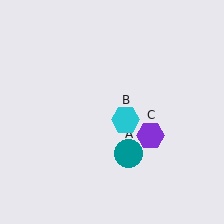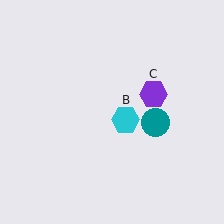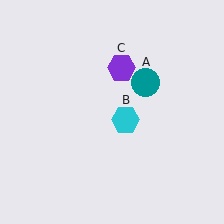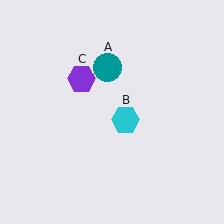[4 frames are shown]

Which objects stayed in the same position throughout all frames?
Cyan hexagon (object B) remained stationary.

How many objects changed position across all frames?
2 objects changed position: teal circle (object A), purple hexagon (object C).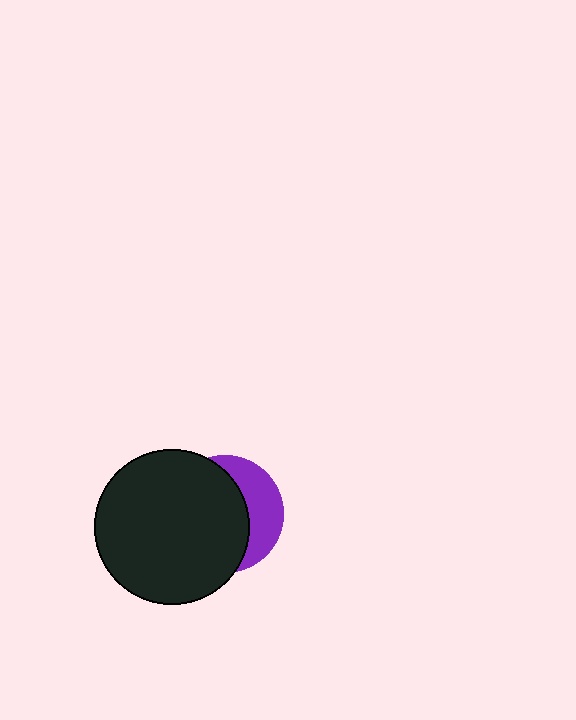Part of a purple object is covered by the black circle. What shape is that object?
It is a circle.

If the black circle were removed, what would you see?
You would see the complete purple circle.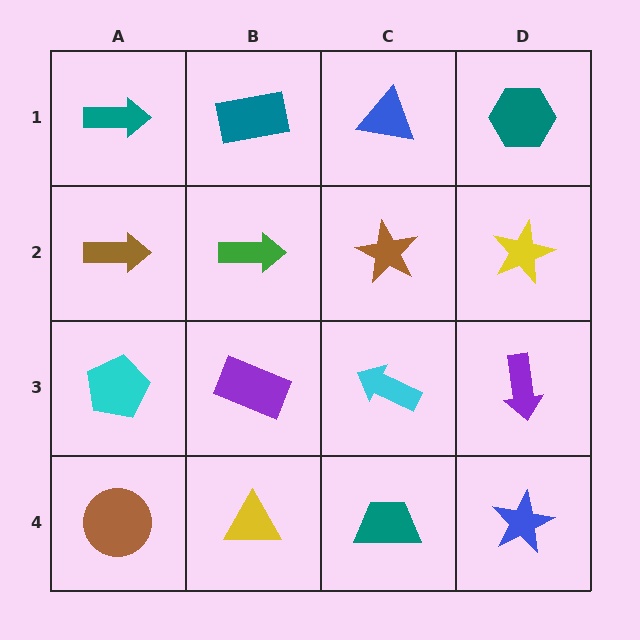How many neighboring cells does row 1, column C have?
3.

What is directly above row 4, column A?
A cyan pentagon.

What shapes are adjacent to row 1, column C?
A brown star (row 2, column C), a teal rectangle (row 1, column B), a teal hexagon (row 1, column D).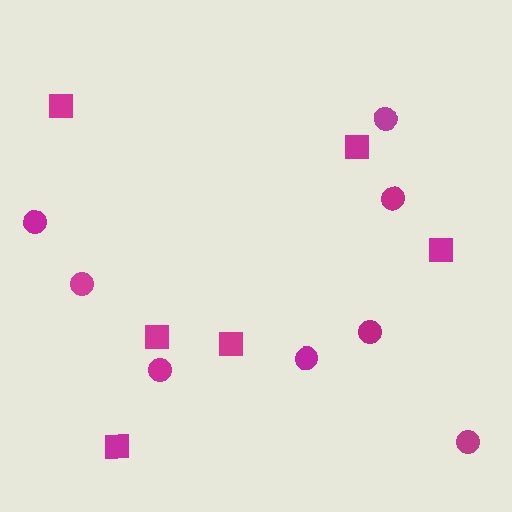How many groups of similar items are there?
There are 2 groups: one group of squares (6) and one group of circles (8).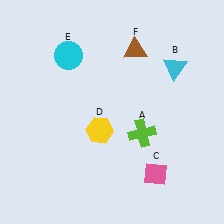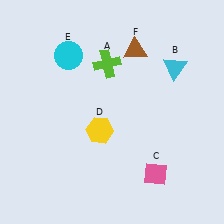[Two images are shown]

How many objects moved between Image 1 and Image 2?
1 object moved between the two images.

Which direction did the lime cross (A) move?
The lime cross (A) moved up.